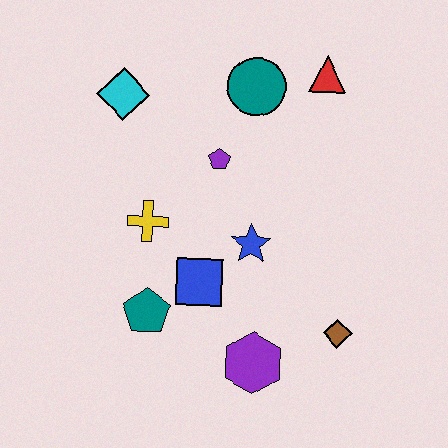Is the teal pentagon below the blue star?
Yes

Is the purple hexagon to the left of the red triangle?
Yes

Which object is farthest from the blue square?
The red triangle is farthest from the blue square.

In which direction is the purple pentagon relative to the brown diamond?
The purple pentagon is above the brown diamond.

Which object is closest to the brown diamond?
The purple hexagon is closest to the brown diamond.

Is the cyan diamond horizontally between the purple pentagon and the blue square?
No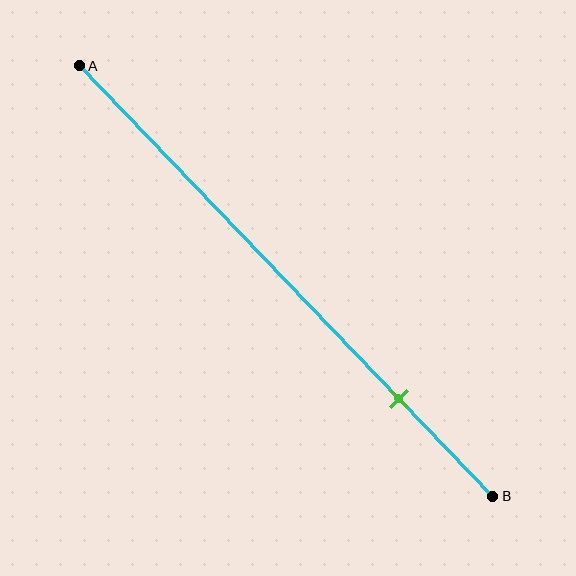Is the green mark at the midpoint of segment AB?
No, the mark is at about 75% from A, not at the 50% midpoint.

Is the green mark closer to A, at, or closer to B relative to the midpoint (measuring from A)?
The green mark is closer to point B than the midpoint of segment AB.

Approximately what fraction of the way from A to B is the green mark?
The green mark is approximately 75% of the way from A to B.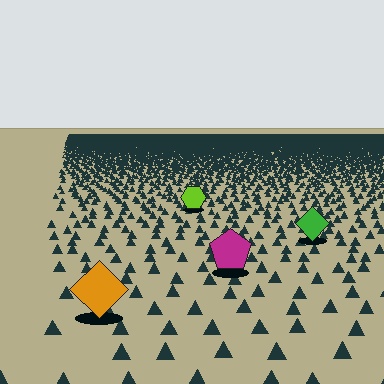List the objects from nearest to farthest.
From nearest to farthest: the orange diamond, the magenta pentagon, the green diamond, the lime hexagon.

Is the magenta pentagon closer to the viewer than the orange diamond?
No. The orange diamond is closer — you can tell from the texture gradient: the ground texture is coarser near it.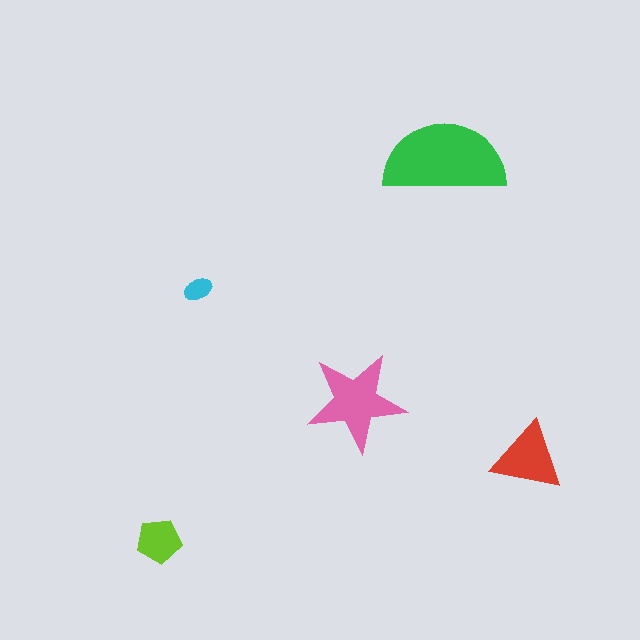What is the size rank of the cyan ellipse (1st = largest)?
5th.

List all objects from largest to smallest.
The green semicircle, the pink star, the red triangle, the lime pentagon, the cyan ellipse.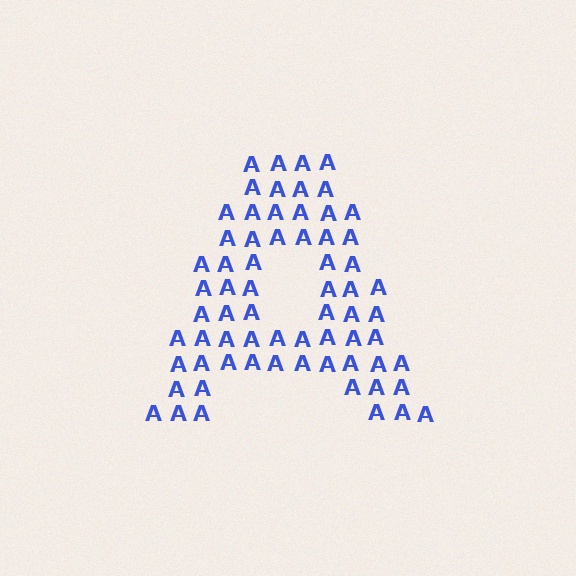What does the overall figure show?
The overall figure shows the letter A.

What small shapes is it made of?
It is made of small letter A's.